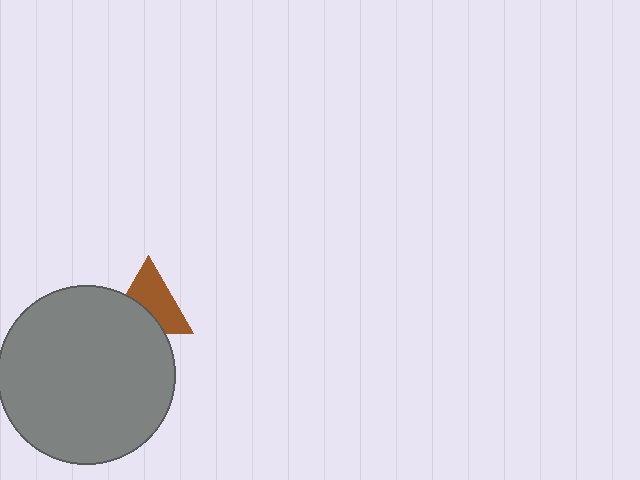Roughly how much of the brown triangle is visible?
About half of it is visible (roughly 61%).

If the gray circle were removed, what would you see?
You would see the complete brown triangle.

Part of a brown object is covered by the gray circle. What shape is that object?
It is a triangle.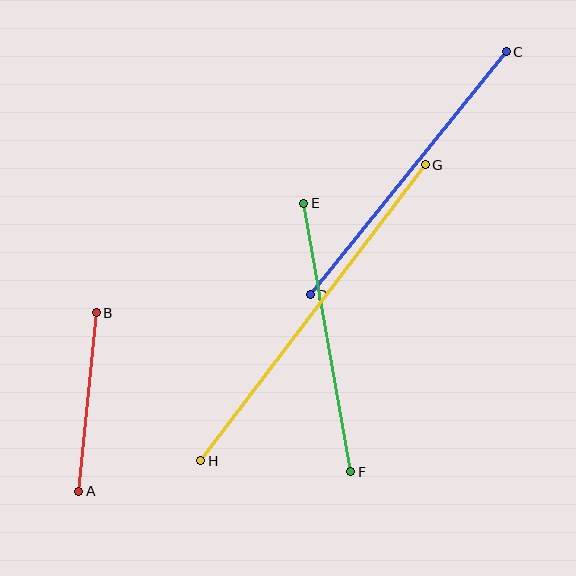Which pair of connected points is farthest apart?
Points G and H are farthest apart.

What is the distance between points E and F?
The distance is approximately 272 pixels.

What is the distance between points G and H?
The distance is approximately 371 pixels.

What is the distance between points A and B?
The distance is approximately 180 pixels.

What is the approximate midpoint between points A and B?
The midpoint is at approximately (88, 402) pixels.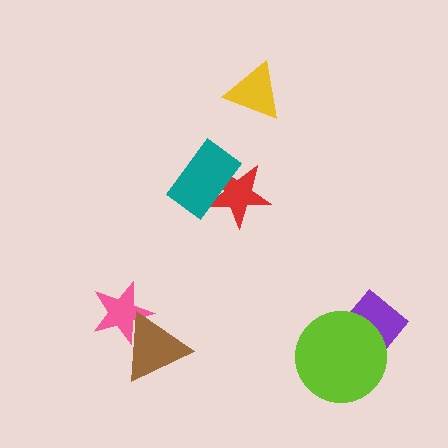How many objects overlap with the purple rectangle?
1 object overlaps with the purple rectangle.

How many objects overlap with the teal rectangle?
1 object overlaps with the teal rectangle.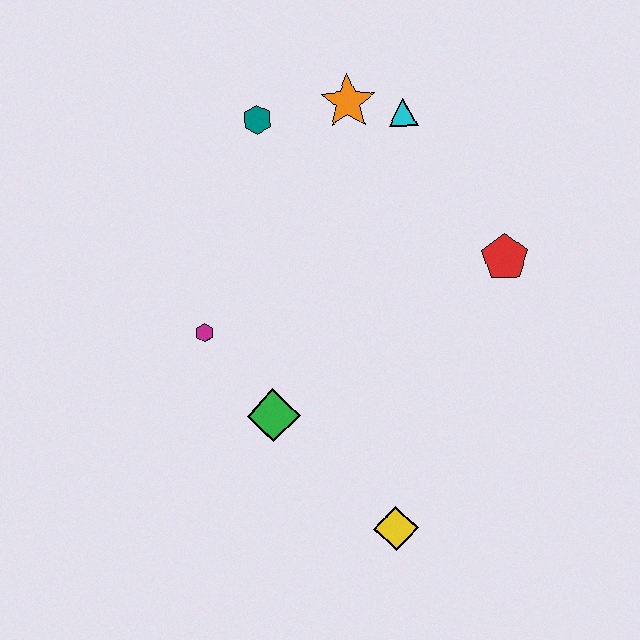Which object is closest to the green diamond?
The magenta hexagon is closest to the green diamond.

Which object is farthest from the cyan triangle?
The yellow diamond is farthest from the cyan triangle.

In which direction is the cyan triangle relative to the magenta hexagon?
The cyan triangle is above the magenta hexagon.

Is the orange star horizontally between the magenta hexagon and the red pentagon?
Yes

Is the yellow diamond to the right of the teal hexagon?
Yes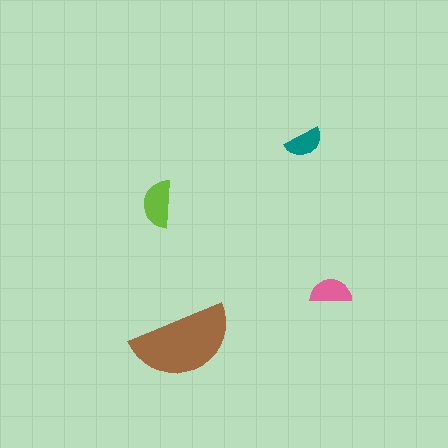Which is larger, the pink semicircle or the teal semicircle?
The pink one.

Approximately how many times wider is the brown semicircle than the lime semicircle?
About 2 times wider.